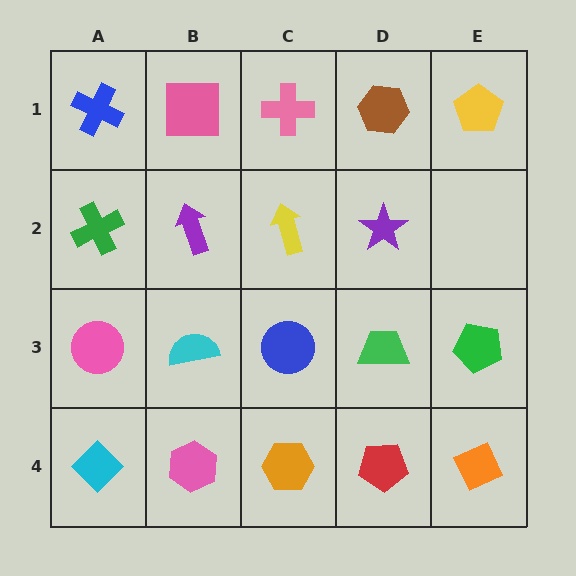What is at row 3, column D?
A green trapezoid.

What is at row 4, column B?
A pink hexagon.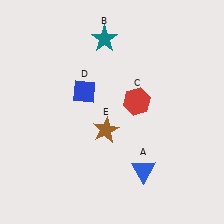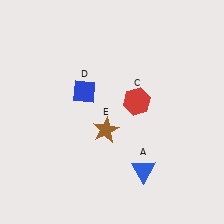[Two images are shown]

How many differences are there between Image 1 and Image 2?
There is 1 difference between the two images.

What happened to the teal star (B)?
The teal star (B) was removed in Image 2. It was in the top-left area of Image 1.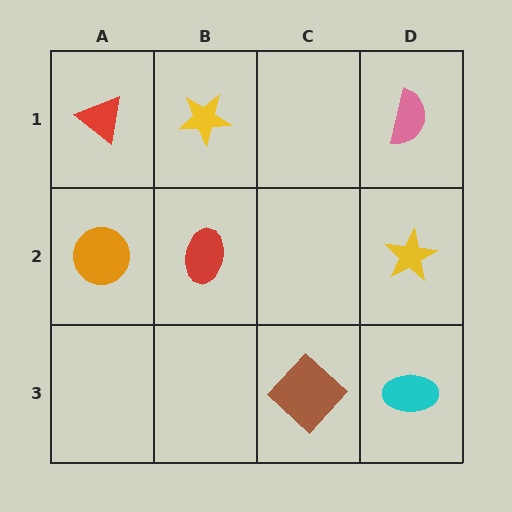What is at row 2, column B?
A red ellipse.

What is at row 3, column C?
A brown diamond.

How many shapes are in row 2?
3 shapes.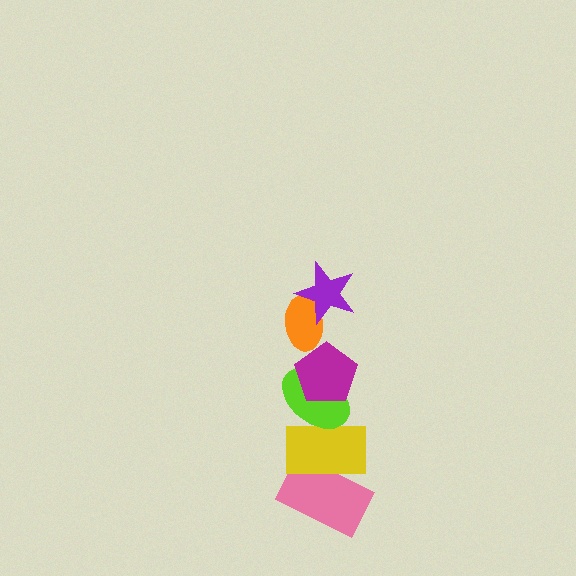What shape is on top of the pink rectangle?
The yellow rectangle is on top of the pink rectangle.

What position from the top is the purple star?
The purple star is 1st from the top.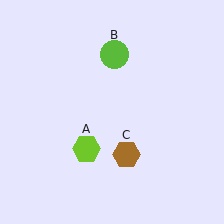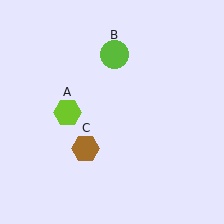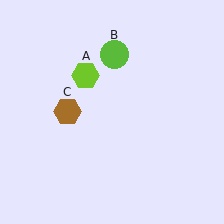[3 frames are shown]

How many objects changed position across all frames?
2 objects changed position: lime hexagon (object A), brown hexagon (object C).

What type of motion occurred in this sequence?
The lime hexagon (object A), brown hexagon (object C) rotated clockwise around the center of the scene.